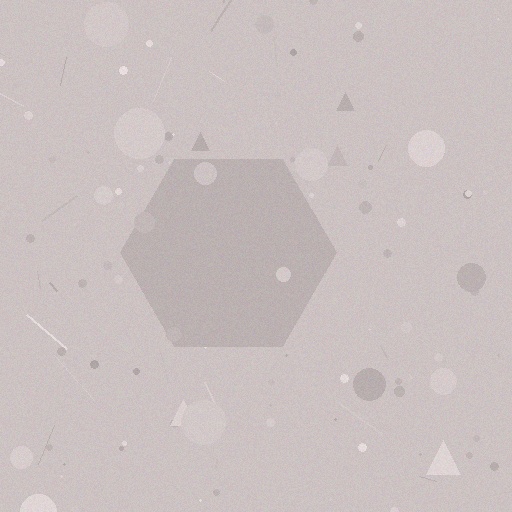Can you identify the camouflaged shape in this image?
The camouflaged shape is a hexagon.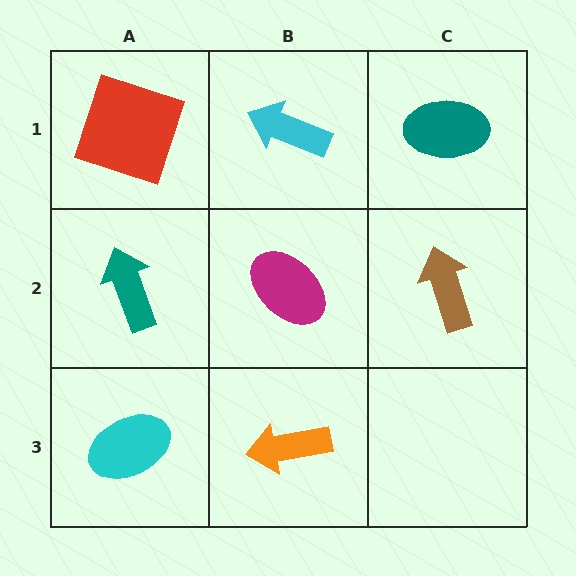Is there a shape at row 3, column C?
No, that cell is empty.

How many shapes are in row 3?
2 shapes.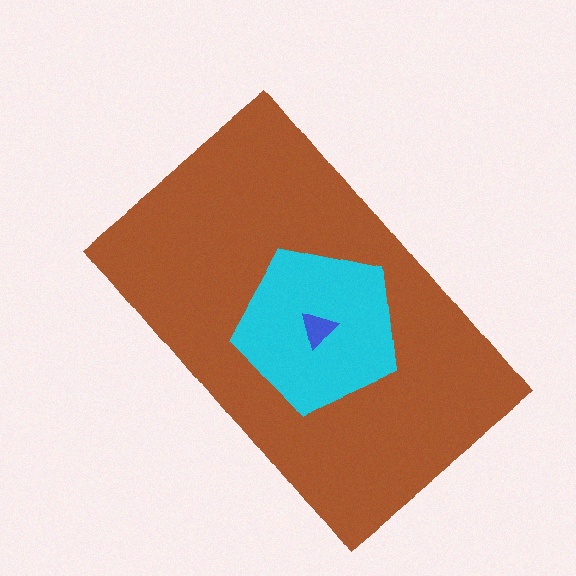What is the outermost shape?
The brown rectangle.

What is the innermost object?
The blue triangle.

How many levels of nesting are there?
3.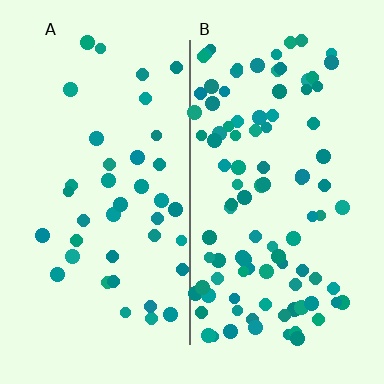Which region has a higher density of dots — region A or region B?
B (the right).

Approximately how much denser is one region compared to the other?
Approximately 2.5× — region B over region A.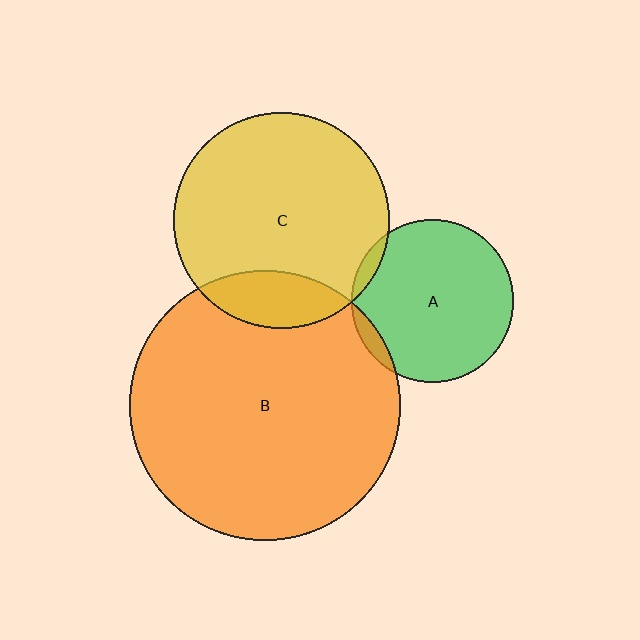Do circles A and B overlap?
Yes.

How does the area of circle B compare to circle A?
Approximately 2.8 times.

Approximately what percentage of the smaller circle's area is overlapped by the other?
Approximately 5%.